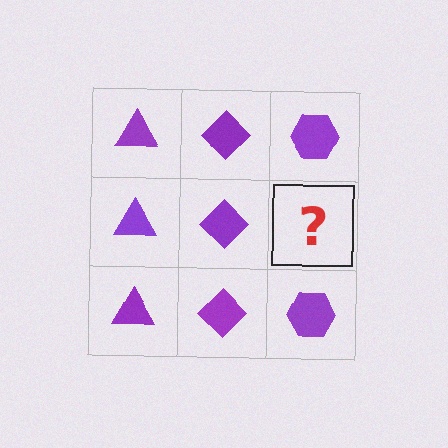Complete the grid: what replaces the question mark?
The question mark should be replaced with a purple hexagon.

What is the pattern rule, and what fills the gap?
The rule is that each column has a consistent shape. The gap should be filled with a purple hexagon.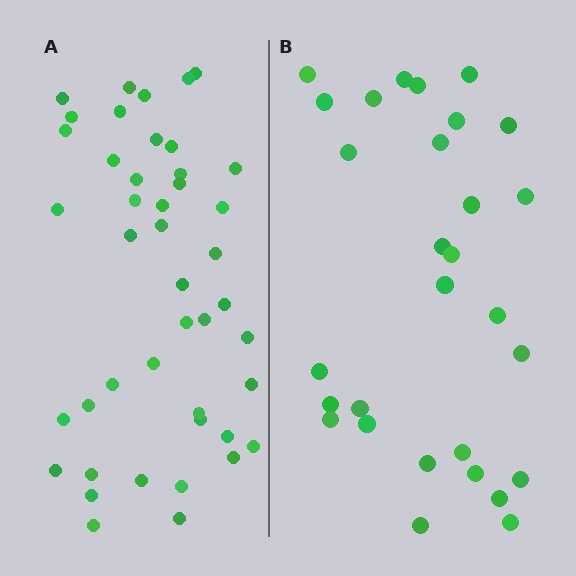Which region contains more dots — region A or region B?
Region A (the left region) has more dots.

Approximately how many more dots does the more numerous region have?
Region A has approximately 15 more dots than region B.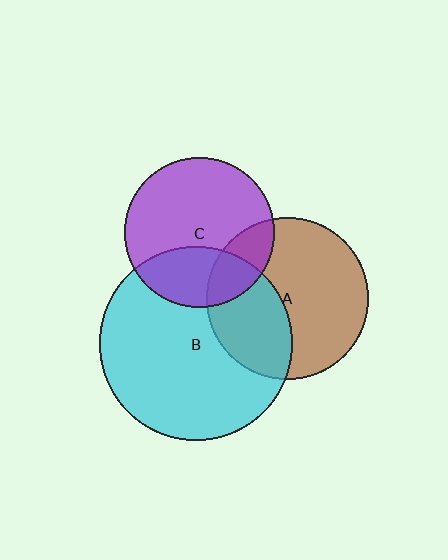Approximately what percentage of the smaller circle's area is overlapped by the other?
Approximately 20%.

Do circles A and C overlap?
Yes.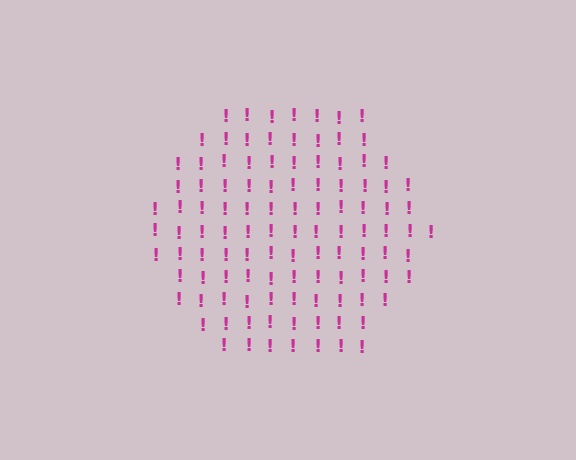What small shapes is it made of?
It is made of small exclamation marks.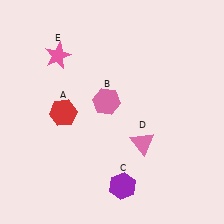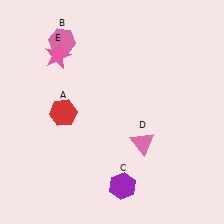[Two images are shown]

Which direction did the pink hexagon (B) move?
The pink hexagon (B) moved up.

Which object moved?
The pink hexagon (B) moved up.